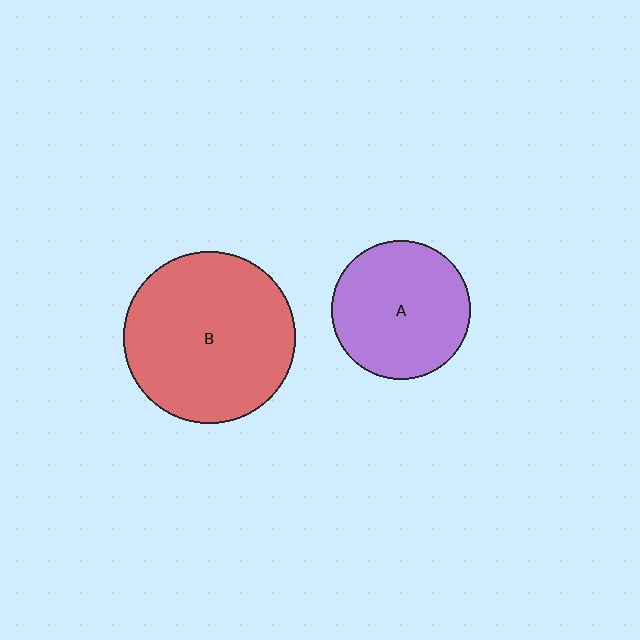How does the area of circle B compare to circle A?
Approximately 1.5 times.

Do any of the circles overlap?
No, none of the circles overlap.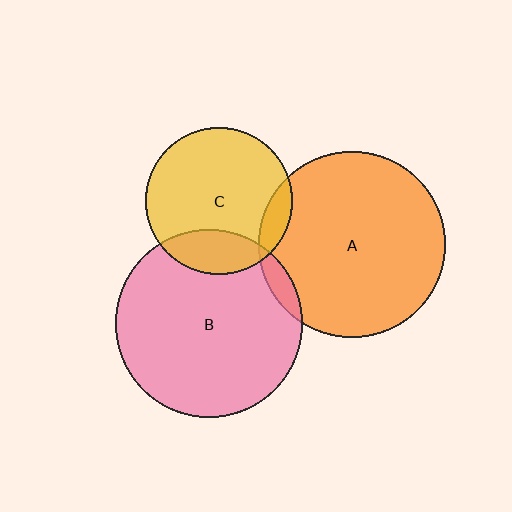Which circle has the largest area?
Circle B (pink).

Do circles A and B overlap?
Yes.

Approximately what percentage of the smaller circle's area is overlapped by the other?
Approximately 5%.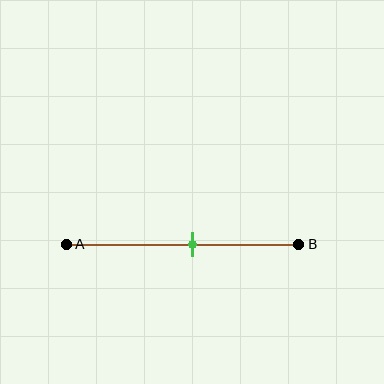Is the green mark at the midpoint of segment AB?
No, the mark is at about 55% from A, not at the 50% midpoint.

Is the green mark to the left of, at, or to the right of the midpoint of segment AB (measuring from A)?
The green mark is to the right of the midpoint of segment AB.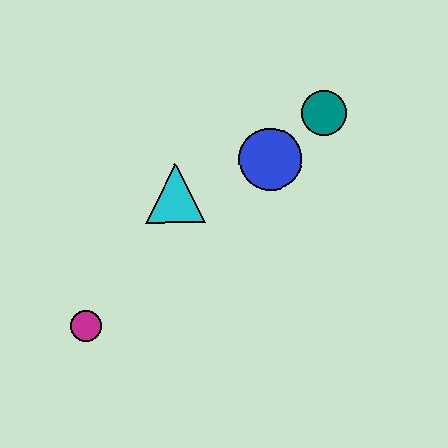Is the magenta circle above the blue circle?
No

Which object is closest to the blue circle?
The teal circle is closest to the blue circle.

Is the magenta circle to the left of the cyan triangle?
Yes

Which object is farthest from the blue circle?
The magenta circle is farthest from the blue circle.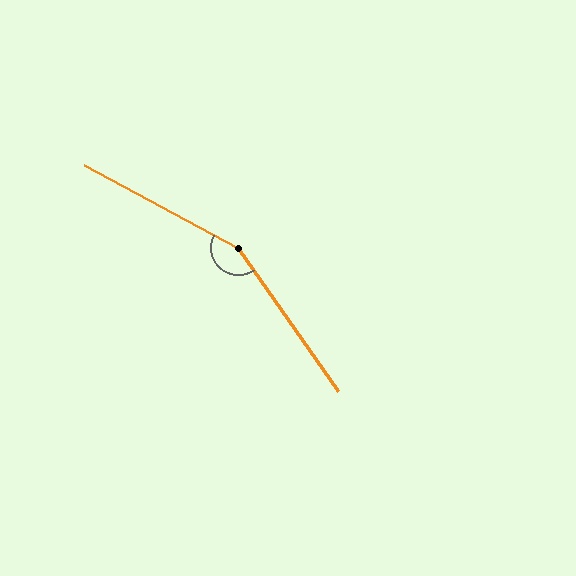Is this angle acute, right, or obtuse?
It is obtuse.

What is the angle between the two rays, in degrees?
Approximately 153 degrees.